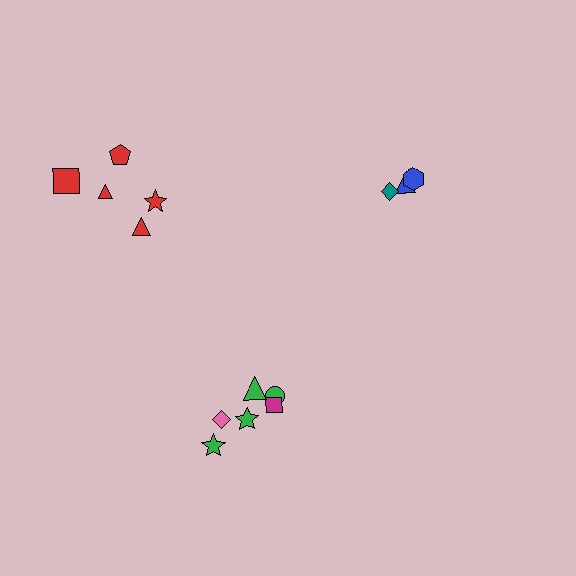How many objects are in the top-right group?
There are 3 objects.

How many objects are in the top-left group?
There are 5 objects.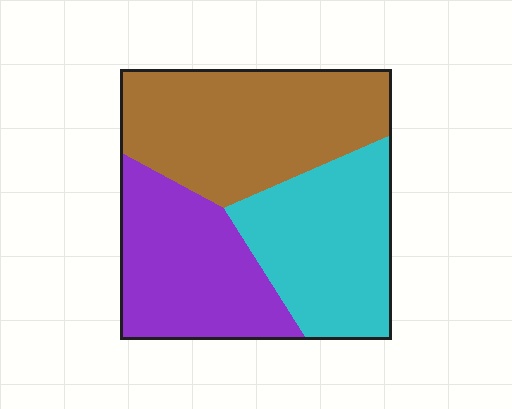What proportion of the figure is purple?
Purple covers about 30% of the figure.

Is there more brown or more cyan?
Brown.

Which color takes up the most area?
Brown, at roughly 40%.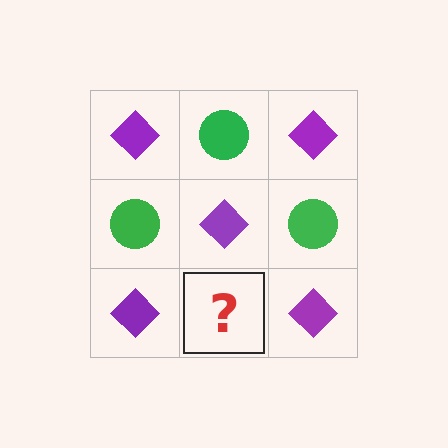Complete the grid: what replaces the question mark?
The question mark should be replaced with a green circle.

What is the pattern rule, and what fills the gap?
The rule is that it alternates purple diamond and green circle in a checkerboard pattern. The gap should be filled with a green circle.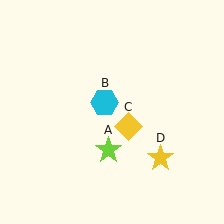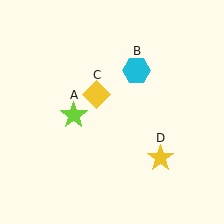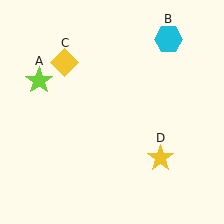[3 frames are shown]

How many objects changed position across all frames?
3 objects changed position: lime star (object A), cyan hexagon (object B), yellow diamond (object C).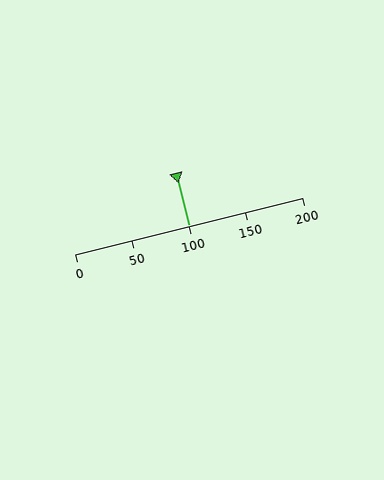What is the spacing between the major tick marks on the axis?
The major ticks are spaced 50 apart.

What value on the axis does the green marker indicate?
The marker indicates approximately 100.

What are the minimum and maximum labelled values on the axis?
The axis runs from 0 to 200.